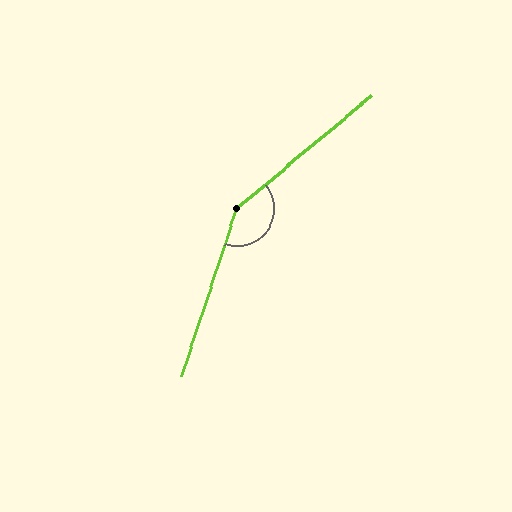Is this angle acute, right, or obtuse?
It is obtuse.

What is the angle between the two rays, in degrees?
Approximately 148 degrees.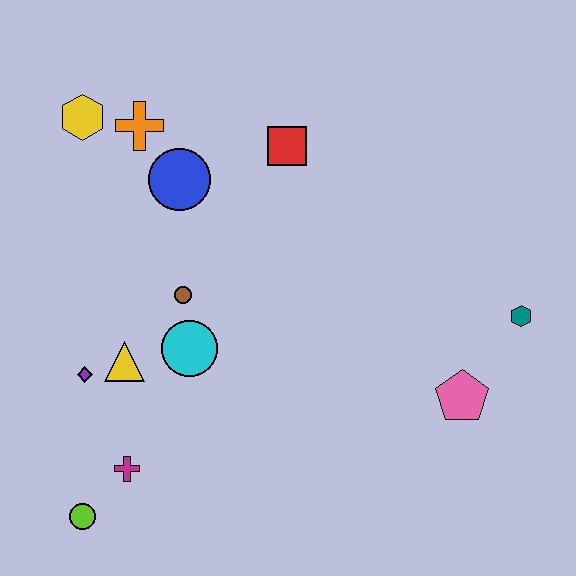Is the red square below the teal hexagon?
No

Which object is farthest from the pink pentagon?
The yellow hexagon is farthest from the pink pentagon.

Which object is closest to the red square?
The blue circle is closest to the red square.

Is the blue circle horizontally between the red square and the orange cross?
Yes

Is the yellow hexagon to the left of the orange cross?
Yes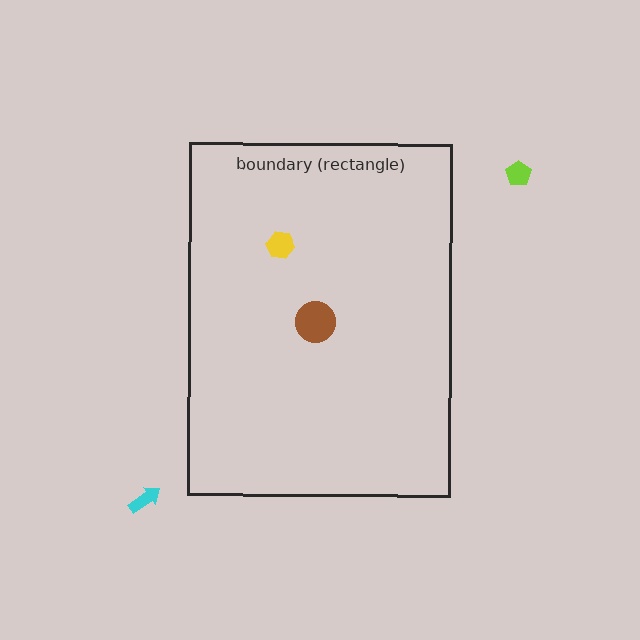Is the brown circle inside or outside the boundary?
Inside.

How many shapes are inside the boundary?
2 inside, 2 outside.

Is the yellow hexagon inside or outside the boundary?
Inside.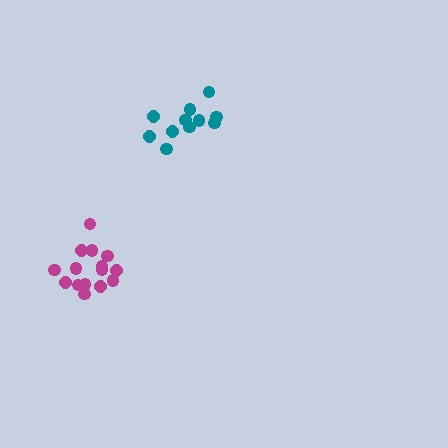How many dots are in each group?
Group 1: 15 dots, Group 2: 11 dots (26 total).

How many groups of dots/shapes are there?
There are 2 groups.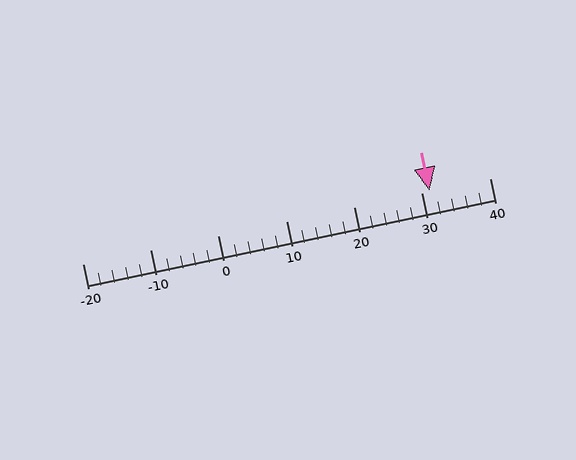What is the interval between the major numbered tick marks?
The major tick marks are spaced 10 units apart.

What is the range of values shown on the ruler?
The ruler shows values from -20 to 40.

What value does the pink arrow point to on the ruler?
The pink arrow points to approximately 31.